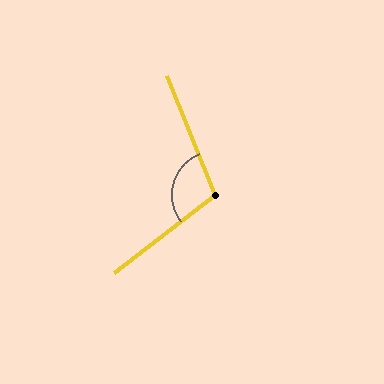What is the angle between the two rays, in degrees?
Approximately 105 degrees.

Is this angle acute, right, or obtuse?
It is obtuse.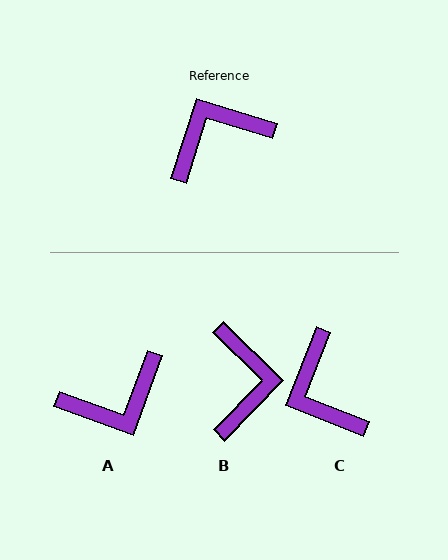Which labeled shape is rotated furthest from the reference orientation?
A, about 178 degrees away.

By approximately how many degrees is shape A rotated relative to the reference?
Approximately 178 degrees counter-clockwise.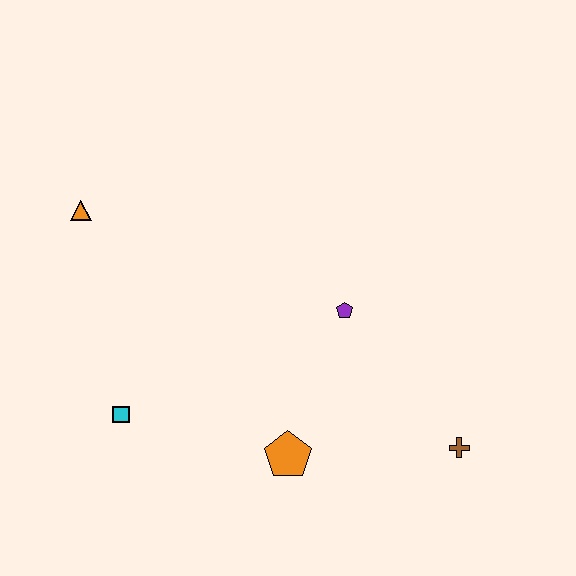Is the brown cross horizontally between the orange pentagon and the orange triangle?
No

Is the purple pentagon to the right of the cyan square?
Yes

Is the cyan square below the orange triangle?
Yes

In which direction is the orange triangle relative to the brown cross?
The orange triangle is to the left of the brown cross.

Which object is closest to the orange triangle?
The cyan square is closest to the orange triangle.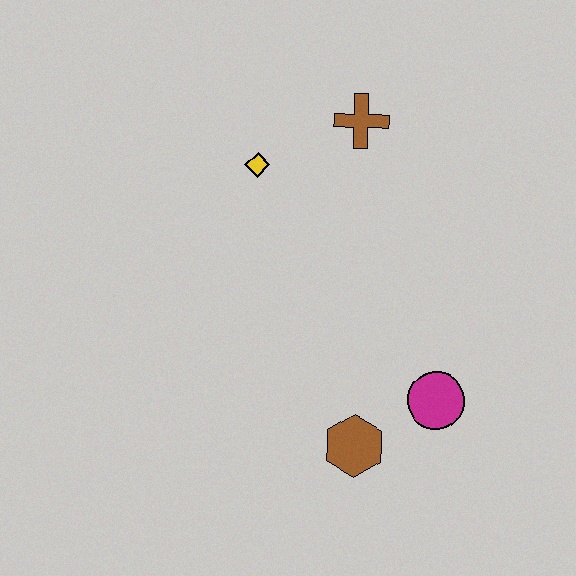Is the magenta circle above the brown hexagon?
Yes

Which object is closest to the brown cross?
The yellow diamond is closest to the brown cross.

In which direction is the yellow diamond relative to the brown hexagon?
The yellow diamond is above the brown hexagon.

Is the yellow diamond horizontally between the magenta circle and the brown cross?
No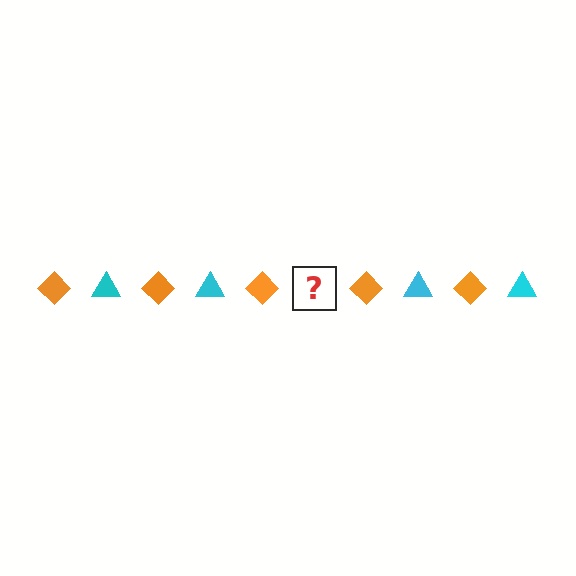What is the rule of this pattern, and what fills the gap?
The rule is that the pattern alternates between orange diamond and cyan triangle. The gap should be filled with a cyan triangle.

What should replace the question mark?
The question mark should be replaced with a cyan triangle.